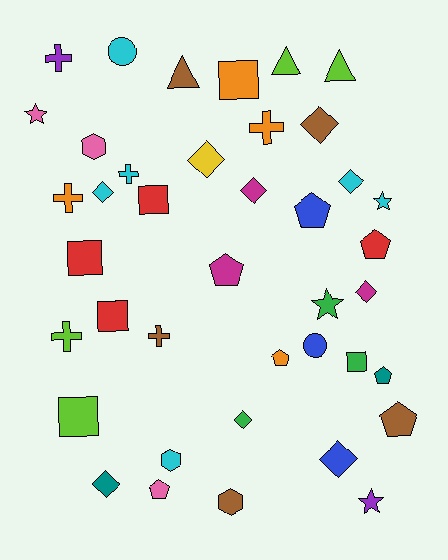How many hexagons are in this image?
There are 3 hexagons.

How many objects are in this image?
There are 40 objects.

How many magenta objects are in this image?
There are 3 magenta objects.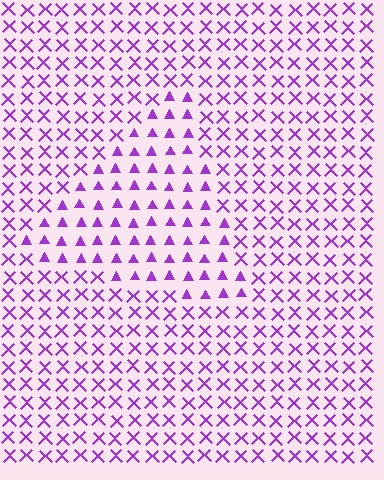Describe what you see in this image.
The image is filled with small purple elements arranged in a uniform grid. A triangle-shaped region contains triangles, while the surrounding area contains X marks. The boundary is defined purely by the change in element shape.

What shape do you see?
I see a triangle.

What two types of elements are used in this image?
The image uses triangles inside the triangle region and X marks outside it.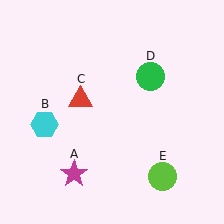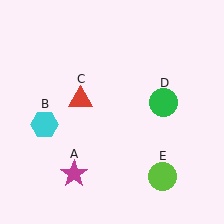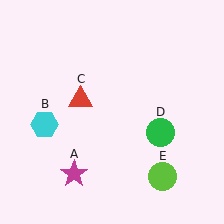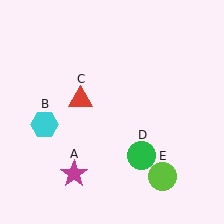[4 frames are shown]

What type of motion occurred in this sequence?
The green circle (object D) rotated clockwise around the center of the scene.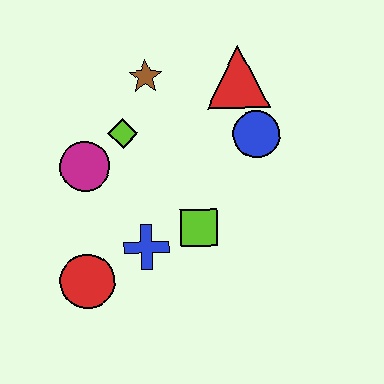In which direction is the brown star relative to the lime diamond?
The brown star is above the lime diamond.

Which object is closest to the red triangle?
The blue circle is closest to the red triangle.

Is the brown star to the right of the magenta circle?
Yes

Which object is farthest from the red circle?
The red triangle is farthest from the red circle.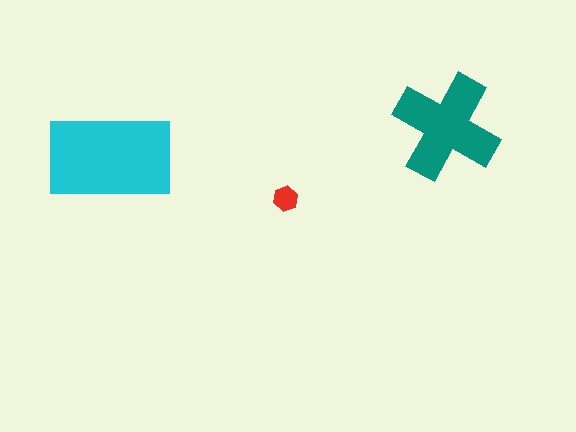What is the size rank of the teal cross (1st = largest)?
2nd.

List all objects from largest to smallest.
The cyan rectangle, the teal cross, the red hexagon.